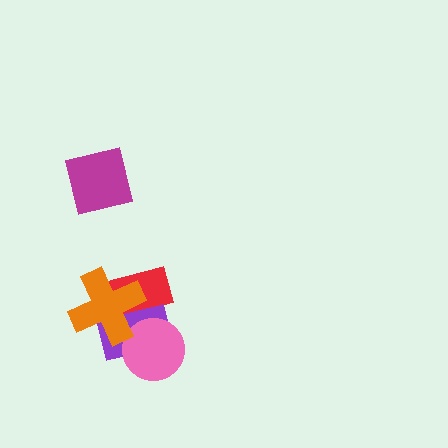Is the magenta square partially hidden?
No, no other shape covers it.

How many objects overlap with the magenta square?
0 objects overlap with the magenta square.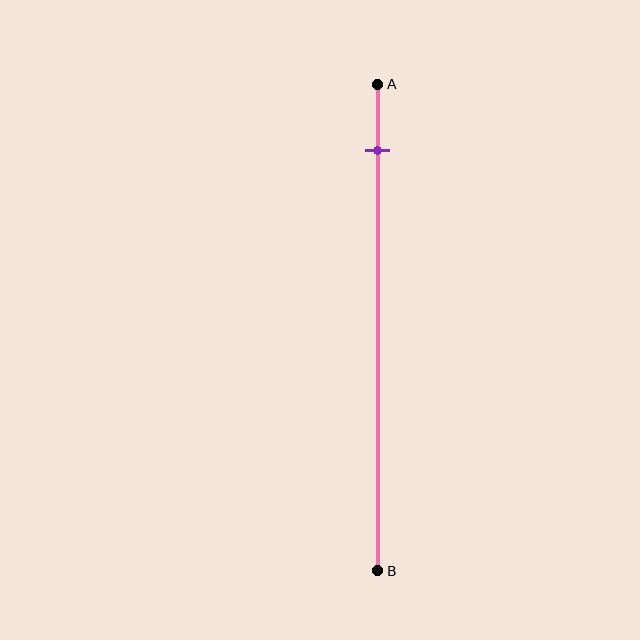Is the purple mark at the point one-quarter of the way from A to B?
No, the mark is at about 15% from A, not at the 25% one-quarter point.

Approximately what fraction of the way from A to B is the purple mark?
The purple mark is approximately 15% of the way from A to B.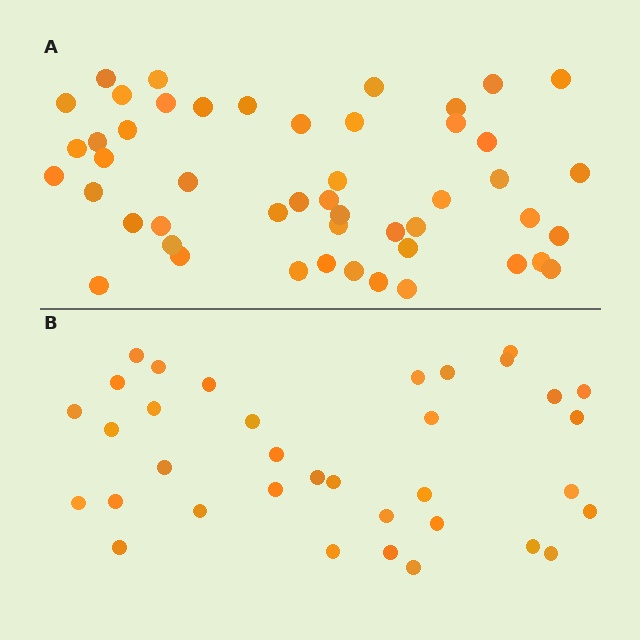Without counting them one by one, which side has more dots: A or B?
Region A (the top region) has more dots.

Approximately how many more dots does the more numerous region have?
Region A has approximately 15 more dots than region B.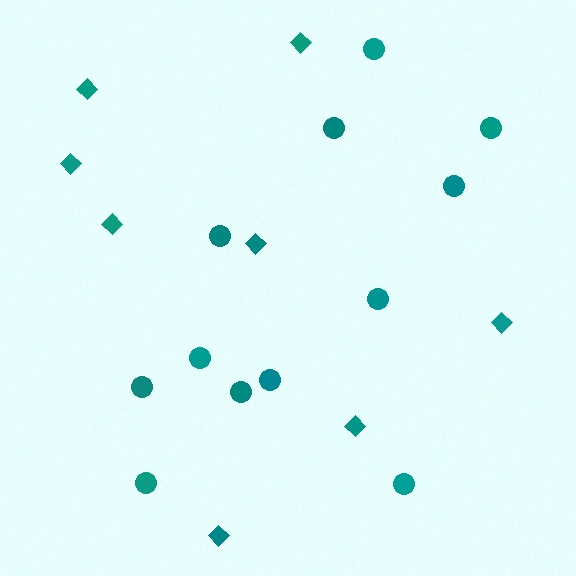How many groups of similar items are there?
There are 2 groups: one group of diamonds (8) and one group of circles (12).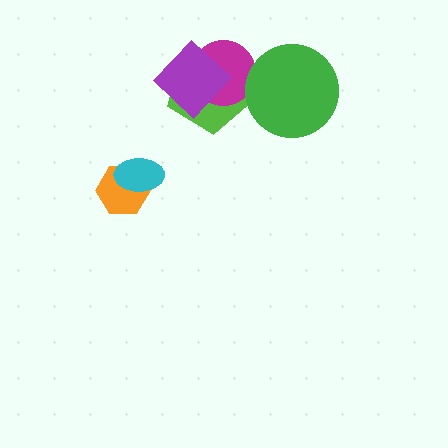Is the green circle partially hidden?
No, no other shape covers it.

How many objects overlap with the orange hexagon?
1 object overlaps with the orange hexagon.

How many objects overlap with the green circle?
1 object overlaps with the green circle.